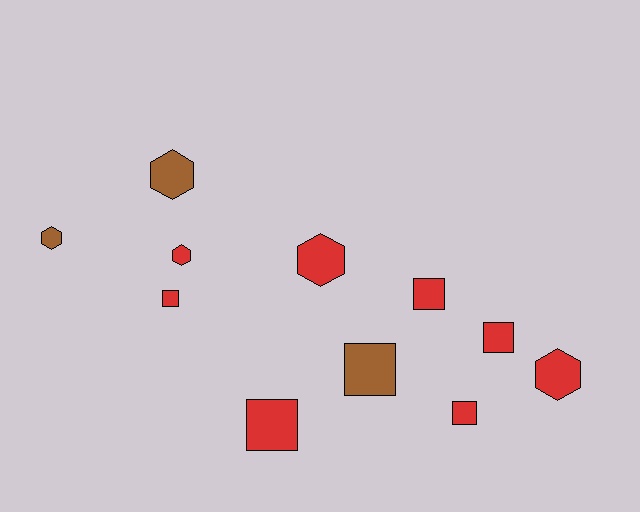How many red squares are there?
There are 5 red squares.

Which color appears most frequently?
Red, with 8 objects.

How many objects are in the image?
There are 11 objects.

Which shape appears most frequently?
Square, with 6 objects.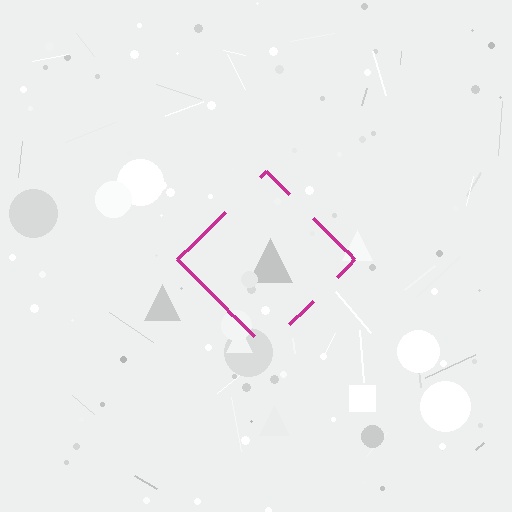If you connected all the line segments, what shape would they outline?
They would outline a diamond.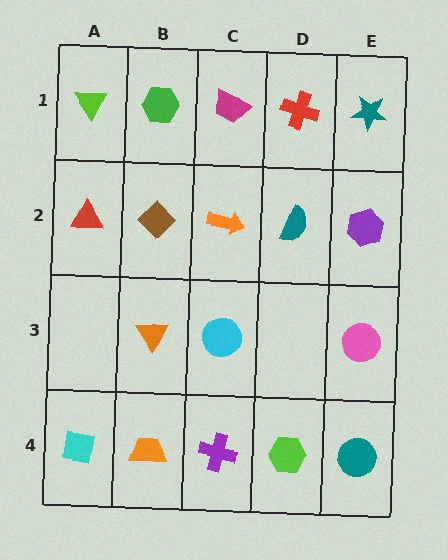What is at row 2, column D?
A teal semicircle.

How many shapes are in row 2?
5 shapes.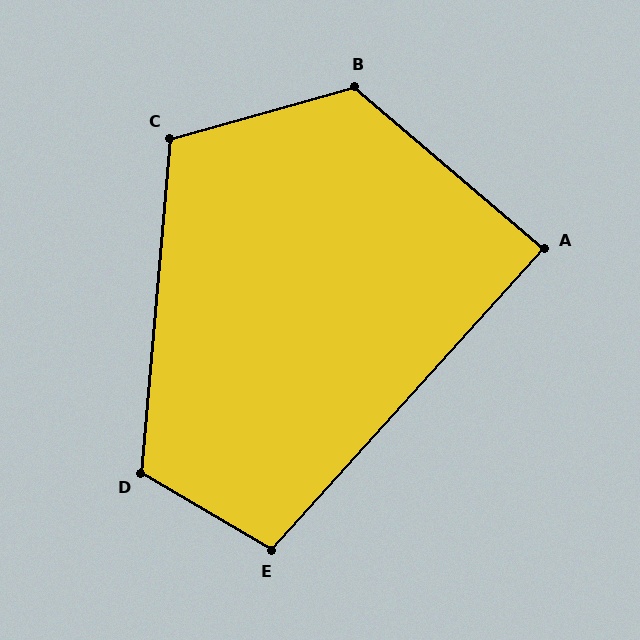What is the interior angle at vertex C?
Approximately 111 degrees (obtuse).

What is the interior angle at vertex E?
Approximately 101 degrees (obtuse).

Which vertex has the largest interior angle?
B, at approximately 124 degrees.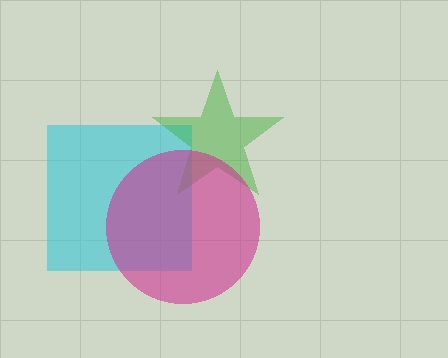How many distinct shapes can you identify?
There are 3 distinct shapes: a cyan square, a green star, a magenta circle.